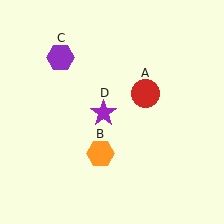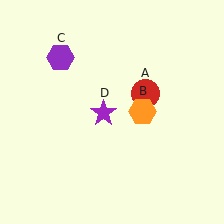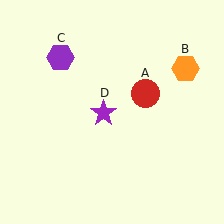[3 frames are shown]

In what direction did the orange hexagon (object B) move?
The orange hexagon (object B) moved up and to the right.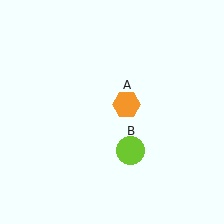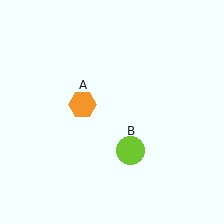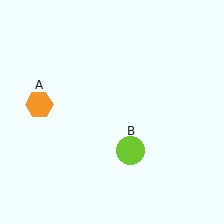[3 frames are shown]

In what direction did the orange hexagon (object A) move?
The orange hexagon (object A) moved left.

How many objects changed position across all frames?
1 object changed position: orange hexagon (object A).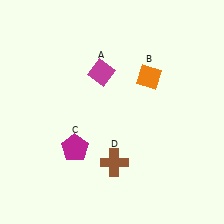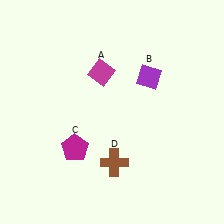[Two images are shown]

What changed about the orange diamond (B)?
In Image 1, B is orange. In Image 2, it changed to purple.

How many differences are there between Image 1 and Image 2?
There is 1 difference between the two images.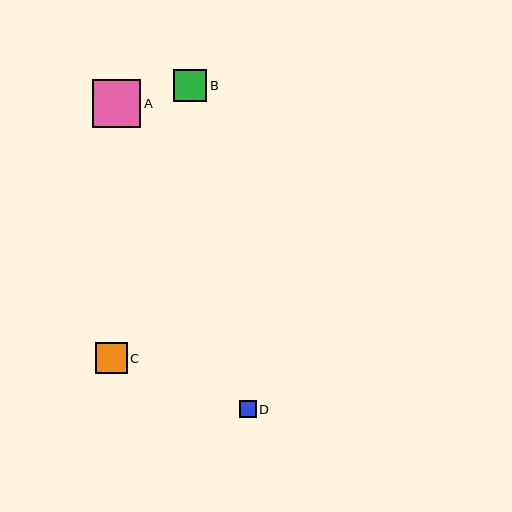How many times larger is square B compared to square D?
Square B is approximately 1.9 times the size of square D.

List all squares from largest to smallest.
From largest to smallest: A, B, C, D.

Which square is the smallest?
Square D is the smallest with a size of approximately 17 pixels.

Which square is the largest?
Square A is the largest with a size of approximately 48 pixels.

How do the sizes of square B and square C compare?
Square B and square C are approximately the same size.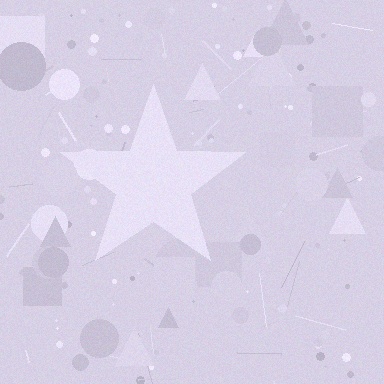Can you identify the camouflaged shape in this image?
The camouflaged shape is a star.